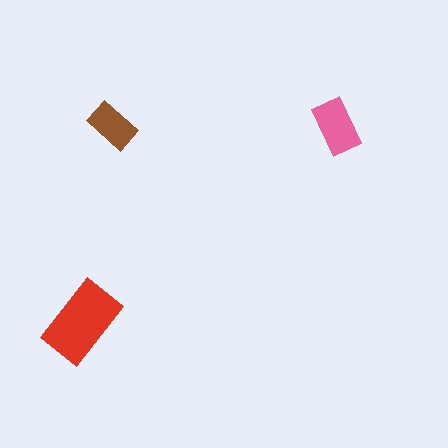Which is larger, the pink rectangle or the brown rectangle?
The pink one.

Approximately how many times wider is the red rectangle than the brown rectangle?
About 1.5 times wider.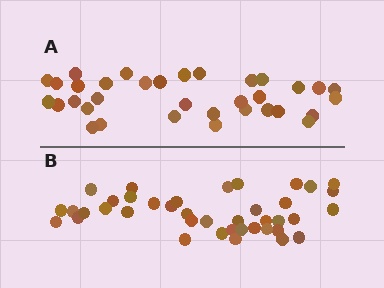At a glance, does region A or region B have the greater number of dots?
Region B (the bottom region) has more dots.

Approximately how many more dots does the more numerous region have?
Region B has about 6 more dots than region A.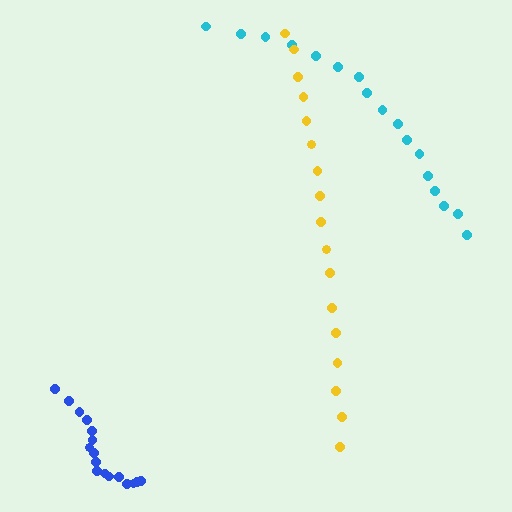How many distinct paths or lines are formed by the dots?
There are 3 distinct paths.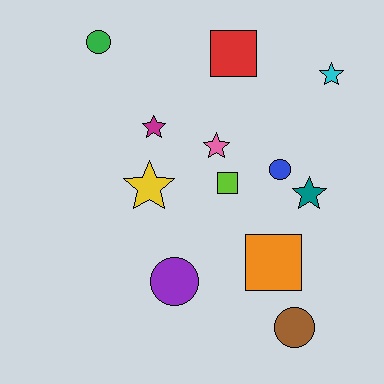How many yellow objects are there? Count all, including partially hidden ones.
There is 1 yellow object.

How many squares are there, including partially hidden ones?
There are 3 squares.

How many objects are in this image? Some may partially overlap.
There are 12 objects.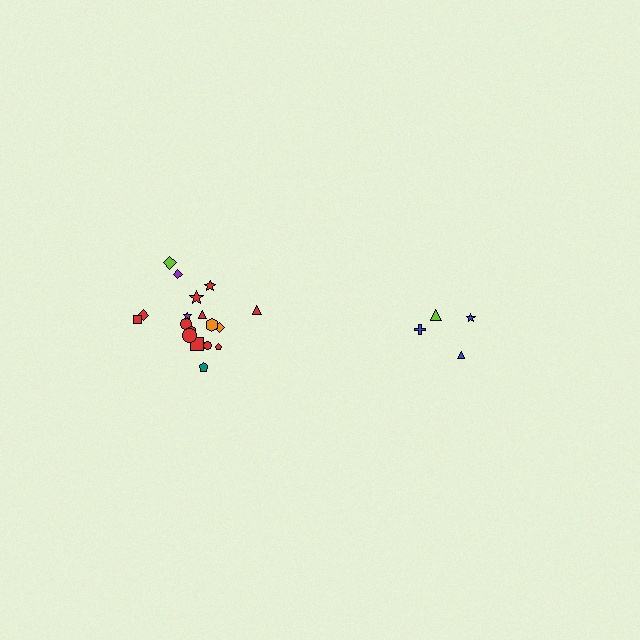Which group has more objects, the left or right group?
The left group.